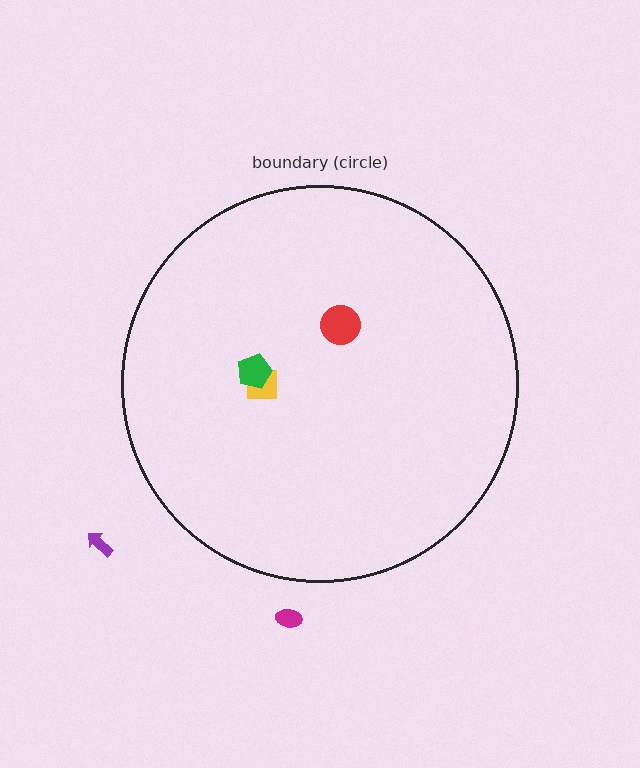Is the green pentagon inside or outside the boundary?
Inside.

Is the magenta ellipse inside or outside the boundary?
Outside.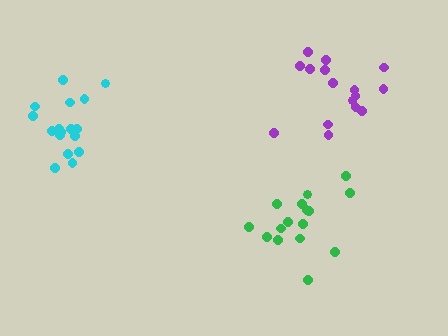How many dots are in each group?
Group 1: 18 dots, Group 2: 16 dots, Group 3: 16 dots (50 total).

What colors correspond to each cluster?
The clusters are colored: cyan, green, purple.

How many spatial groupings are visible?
There are 3 spatial groupings.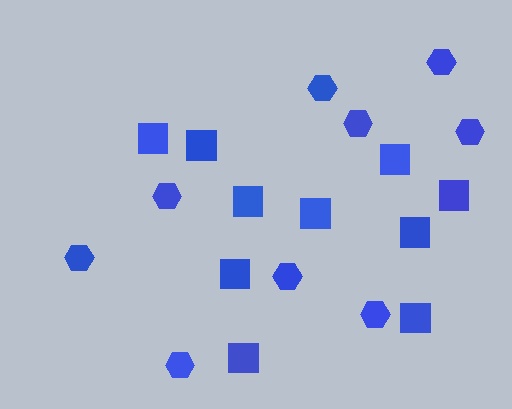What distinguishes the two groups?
There are 2 groups: one group of hexagons (9) and one group of squares (10).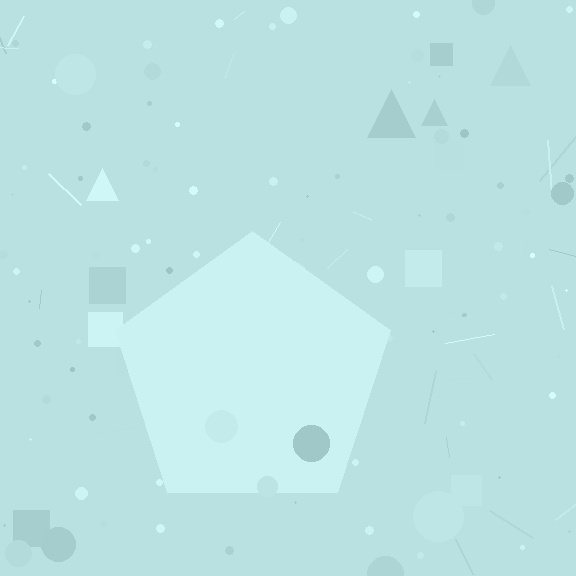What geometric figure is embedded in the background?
A pentagon is embedded in the background.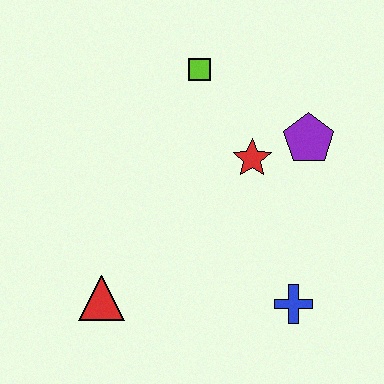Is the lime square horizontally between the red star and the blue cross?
No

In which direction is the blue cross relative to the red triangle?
The blue cross is to the right of the red triangle.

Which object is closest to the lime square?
The red star is closest to the lime square.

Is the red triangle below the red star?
Yes